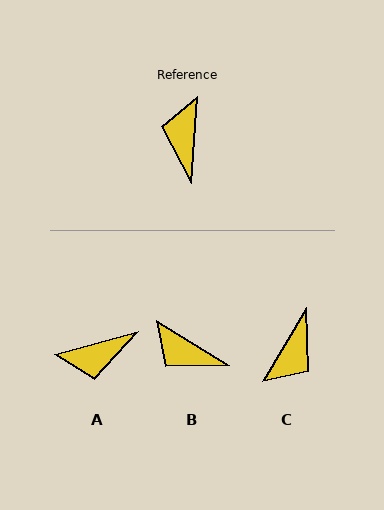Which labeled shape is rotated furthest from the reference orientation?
C, about 153 degrees away.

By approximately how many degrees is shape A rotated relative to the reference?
Approximately 110 degrees counter-clockwise.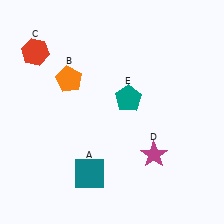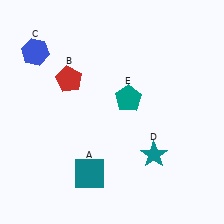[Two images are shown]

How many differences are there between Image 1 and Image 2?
There are 3 differences between the two images.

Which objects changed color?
B changed from orange to red. C changed from red to blue. D changed from magenta to teal.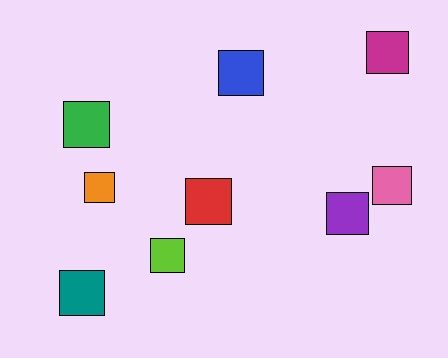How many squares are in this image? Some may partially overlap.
There are 9 squares.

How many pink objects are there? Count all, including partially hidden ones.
There is 1 pink object.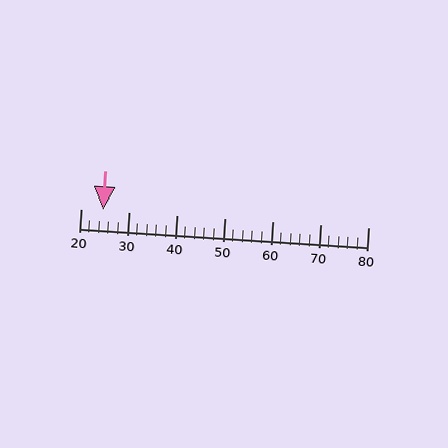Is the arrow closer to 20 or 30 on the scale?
The arrow is closer to 20.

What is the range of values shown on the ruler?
The ruler shows values from 20 to 80.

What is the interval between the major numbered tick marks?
The major tick marks are spaced 10 units apart.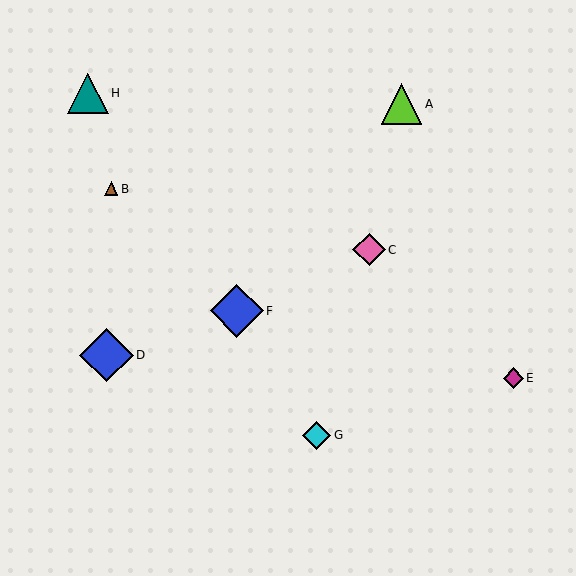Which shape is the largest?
The blue diamond (labeled D) is the largest.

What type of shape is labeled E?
Shape E is a magenta diamond.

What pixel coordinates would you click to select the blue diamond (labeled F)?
Click at (237, 311) to select the blue diamond F.